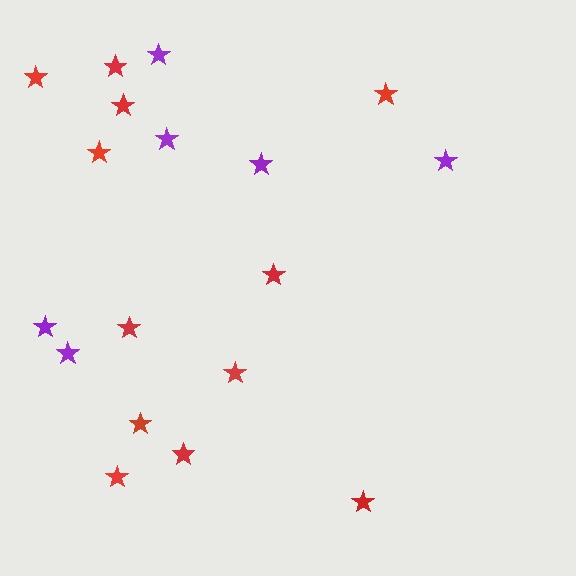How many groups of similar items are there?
There are 2 groups: one group of purple stars (6) and one group of red stars (12).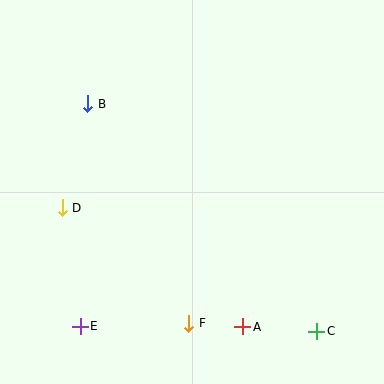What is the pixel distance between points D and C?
The distance between D and C is 283 pixels.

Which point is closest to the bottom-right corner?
Point C is closest to the bottom-right corner.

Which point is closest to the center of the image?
Point D at (62, 208) is closest to the center.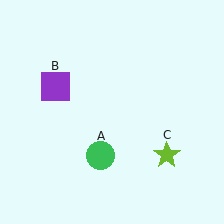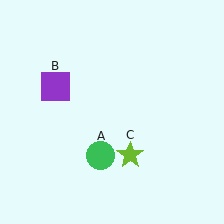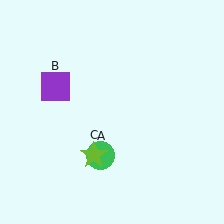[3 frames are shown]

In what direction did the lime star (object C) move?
The lime star (object C) moved left.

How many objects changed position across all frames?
1 object changed position: lime star (object C).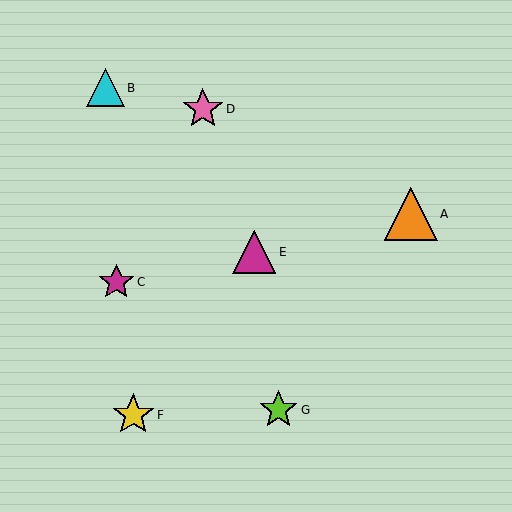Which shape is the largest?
The orange triangle (labeled A) is the largest.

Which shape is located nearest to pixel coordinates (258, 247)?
The magenta triangle (labeled E) at (254, 252) is nearest to that location.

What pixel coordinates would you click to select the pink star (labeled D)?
Click at (203, 109) to select the pink star D.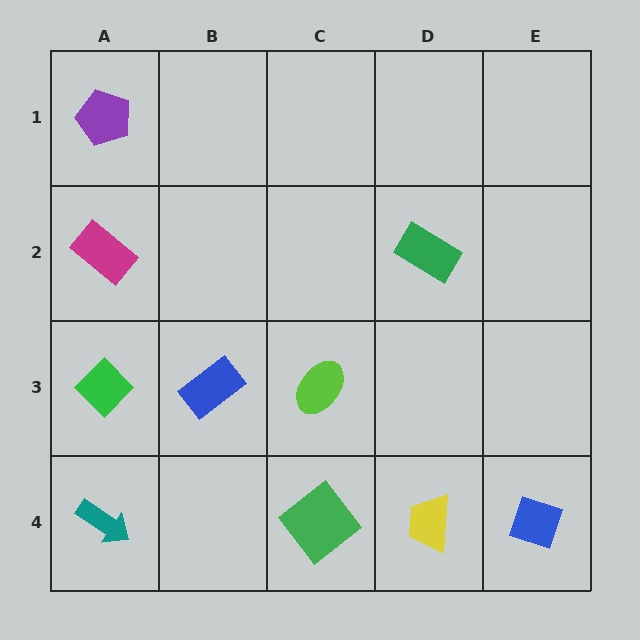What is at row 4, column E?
A blue diamond.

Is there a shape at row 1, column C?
No, that cell is empty.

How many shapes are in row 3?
3 shapes.